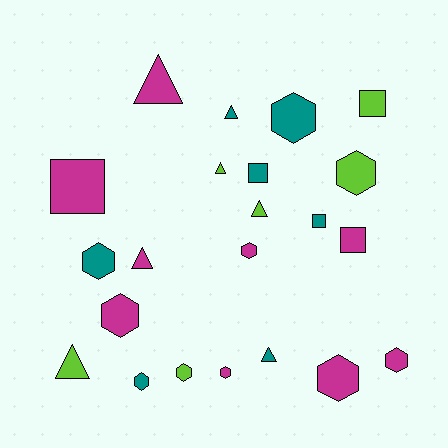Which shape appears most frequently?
Hexagon, with 10 objects.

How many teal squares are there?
There are 2 teal squares.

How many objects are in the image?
There are 22 objects.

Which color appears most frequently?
Magenta, with 9 objects.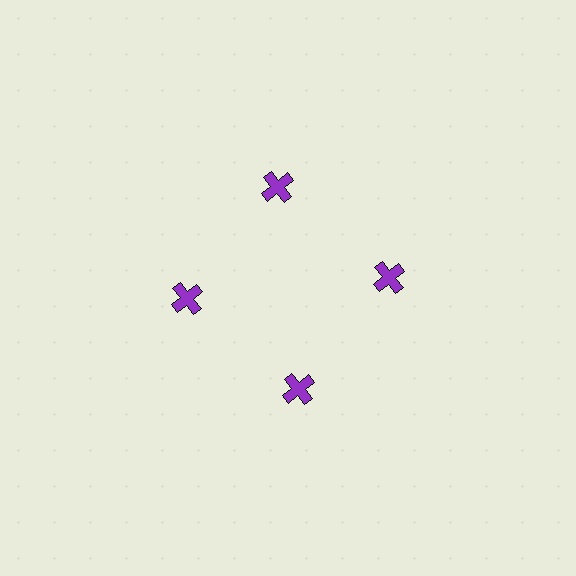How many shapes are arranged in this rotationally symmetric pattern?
There are 4 shapes, arranged in 4 groups of 1.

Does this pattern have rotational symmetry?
Yes, this pattern has 4-fold rotational symmetry. It looks the same after rotating 90 degrees around the center.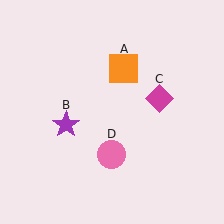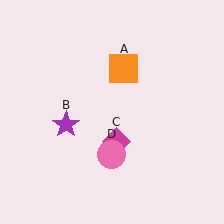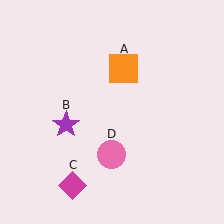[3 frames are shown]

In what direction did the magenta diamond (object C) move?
The magenta diamond (object C) moved down and to the left.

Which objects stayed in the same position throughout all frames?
Orange square (object A) and purple star (object B) and pink circle (object D) remained stationary.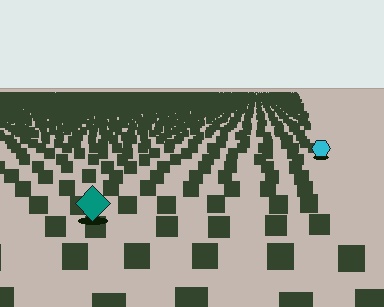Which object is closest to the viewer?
The teal diamond is closest. The texture marks near it are larger and more spread out.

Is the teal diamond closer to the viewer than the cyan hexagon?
Yes. The teal diamond is closer — you can tell from the texture gradient: the ground texture is coarser near it.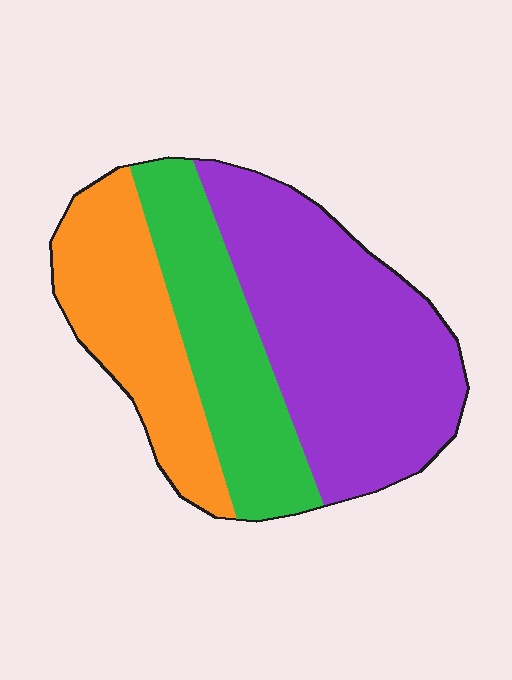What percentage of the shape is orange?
Orange takes up about one quarter (1/4) of the shape.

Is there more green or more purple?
Purple.